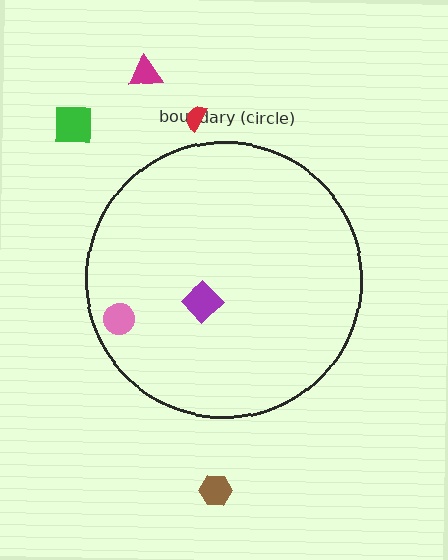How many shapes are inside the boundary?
2 inside, 4 outside.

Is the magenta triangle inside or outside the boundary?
Outside.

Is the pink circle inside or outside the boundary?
Inside.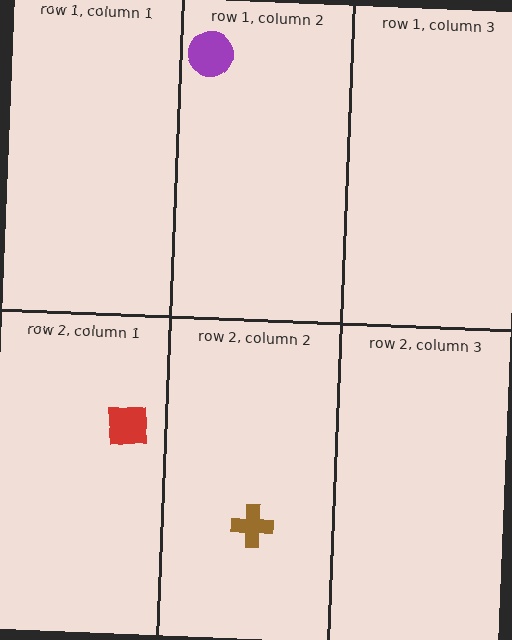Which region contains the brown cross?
The row 2, column 2 region.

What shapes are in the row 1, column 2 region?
The purple circle.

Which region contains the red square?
The row 2, column 1 region.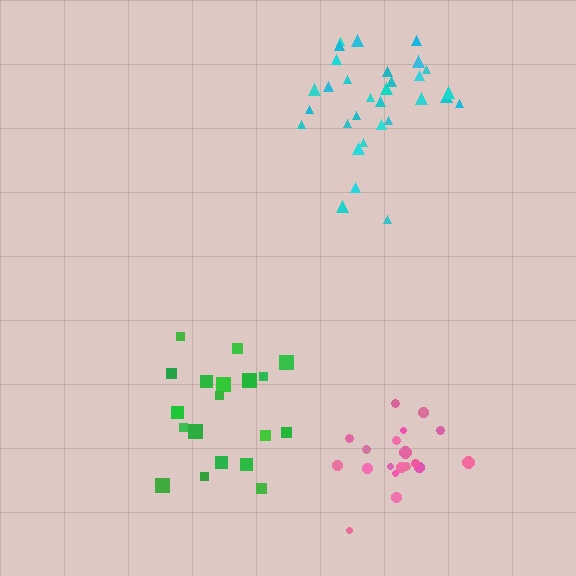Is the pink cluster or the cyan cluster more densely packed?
Pink.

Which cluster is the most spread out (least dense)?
Green.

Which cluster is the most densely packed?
Pink.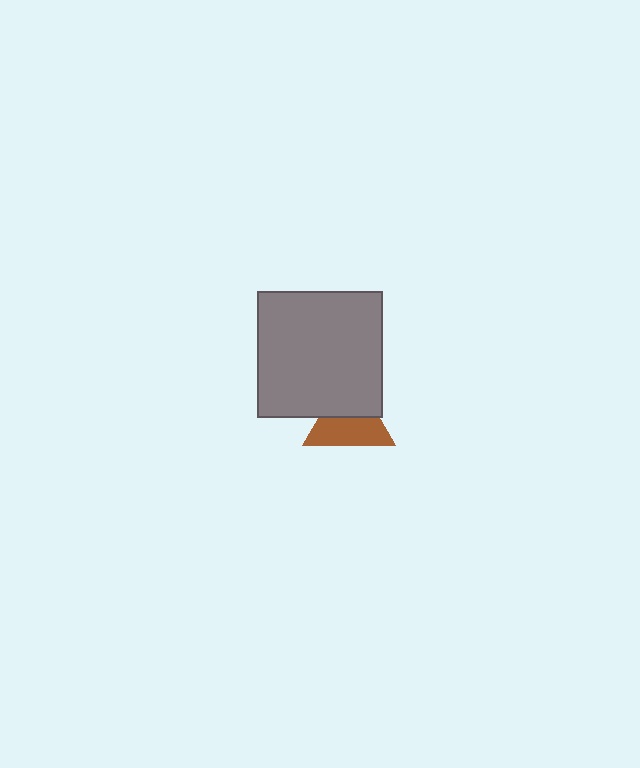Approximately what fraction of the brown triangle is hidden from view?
Roughly 43% of the brown triangle is hidden behind the gray square.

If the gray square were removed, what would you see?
You would see the complete brown triangle.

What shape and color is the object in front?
The object in front is a gray square.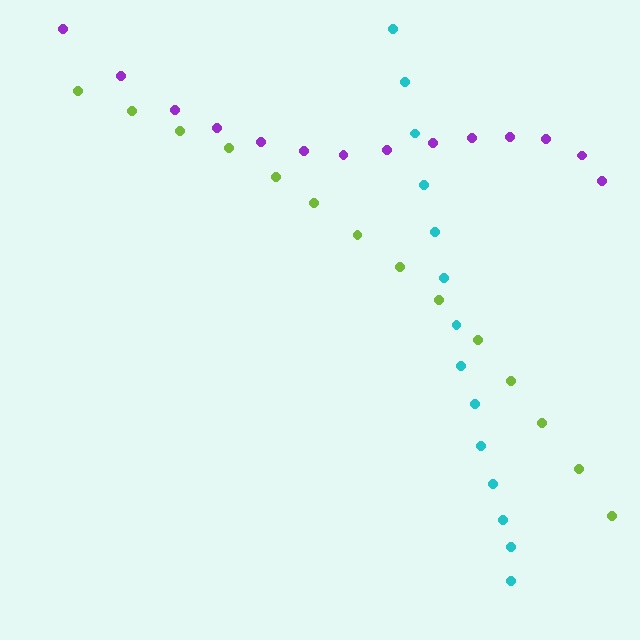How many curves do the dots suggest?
There are 3 distinct paths.